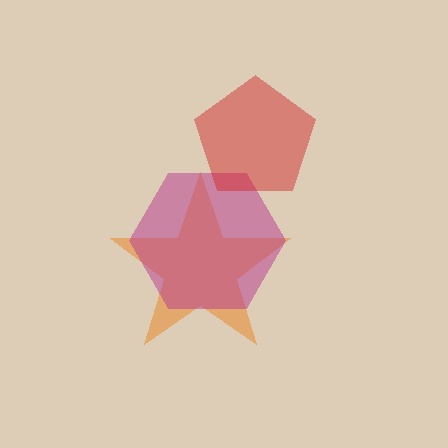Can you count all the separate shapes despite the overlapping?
Yes, there are 3 separate shapes.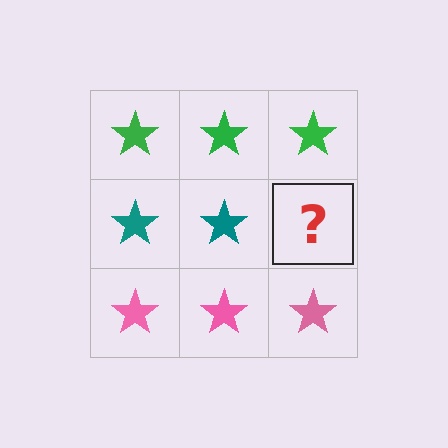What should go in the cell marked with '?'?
The missing cell should contain a teal star.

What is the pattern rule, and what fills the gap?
The rule is that each row has a consistent color. The gap should be filled with a teal star.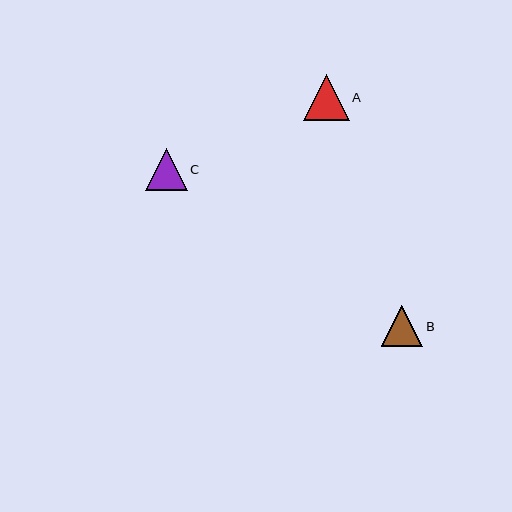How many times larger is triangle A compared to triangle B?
Triangle A is approximately 1.1 times the size of triangle B.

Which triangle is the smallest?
Triangle B is the smallest with a size of approximately 41 pixels.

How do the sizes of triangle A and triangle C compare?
Triangle A and triangle C are approximately the same size.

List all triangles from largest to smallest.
From largest to smallest: A, C, B.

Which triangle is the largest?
Triangle A is the largest with a size of approximately 46 pixels.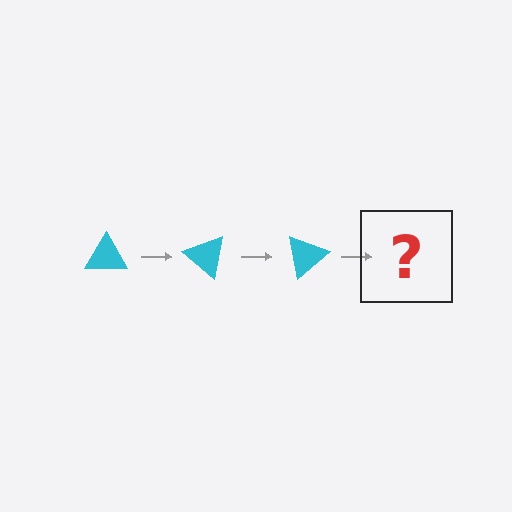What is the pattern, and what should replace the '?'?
The pattern is that the triangle rotates 40 degrees each step. The '?' should be a cyan triangle rotated 120 degrees.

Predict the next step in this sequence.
The next step is a cyan triangle rotated 120 degrees.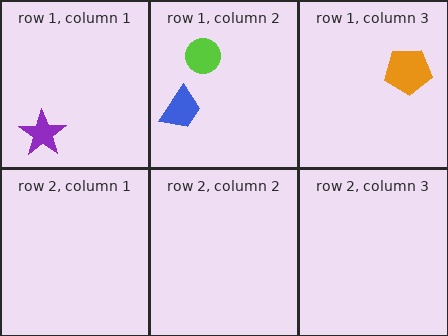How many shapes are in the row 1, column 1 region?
1.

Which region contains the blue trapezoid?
The row 1, column 2 region.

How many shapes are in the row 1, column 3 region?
1.